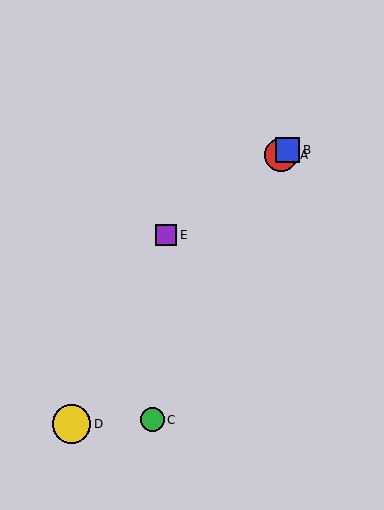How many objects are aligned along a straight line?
3 objects (A, B, E) are aligned along a straight line.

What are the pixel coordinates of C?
Object C is at (152, 420).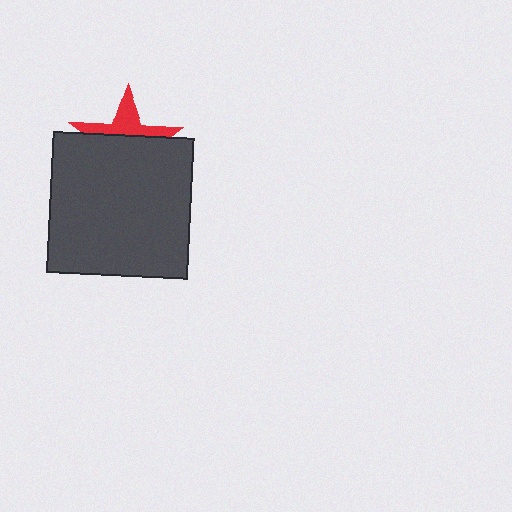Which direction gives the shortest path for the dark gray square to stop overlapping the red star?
Moving down gives the shortest separation.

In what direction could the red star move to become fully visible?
The red star could move up. That would shift it out from behind the dark gray square entirely.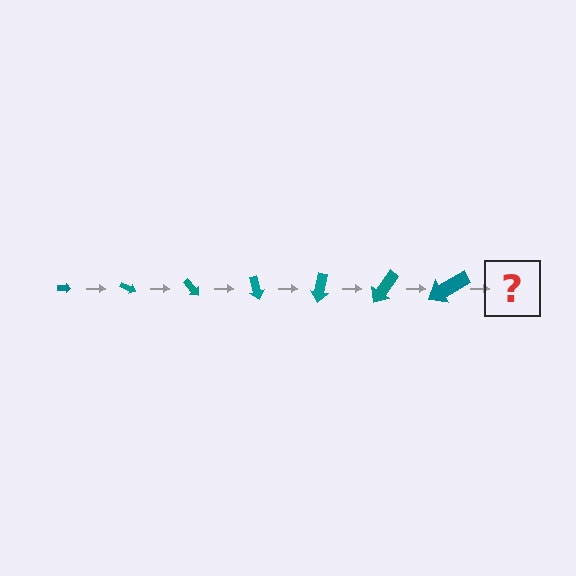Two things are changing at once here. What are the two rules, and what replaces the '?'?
The two rules are that the arrow grows larger each step and it rotates 25 degrees each step. The '?' should be an arrow, larger than the previous one and rotated 175 degrees from the start.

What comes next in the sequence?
The next element should be an arrow, larger than the previous one and rotated 175 degrees from the start.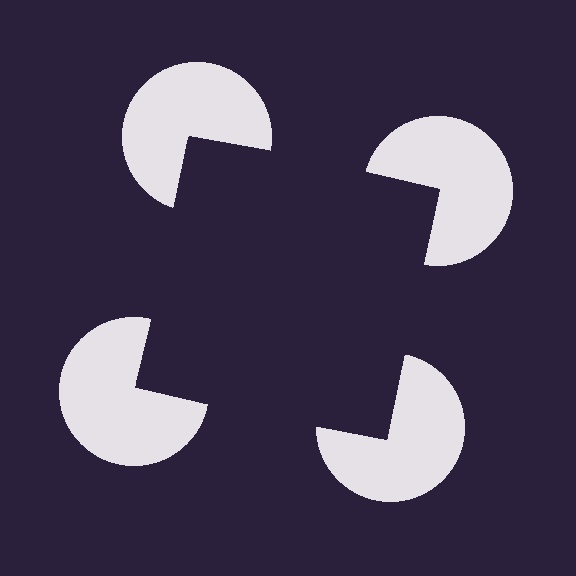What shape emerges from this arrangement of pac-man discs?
An illusory square — its edges are inferred from the aligned wedge cuts in the pac-man discs, not physically drawn.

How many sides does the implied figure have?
4 sides.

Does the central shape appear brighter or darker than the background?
It typically appears slightly darker than the background, even though no actual brightness change is drawn.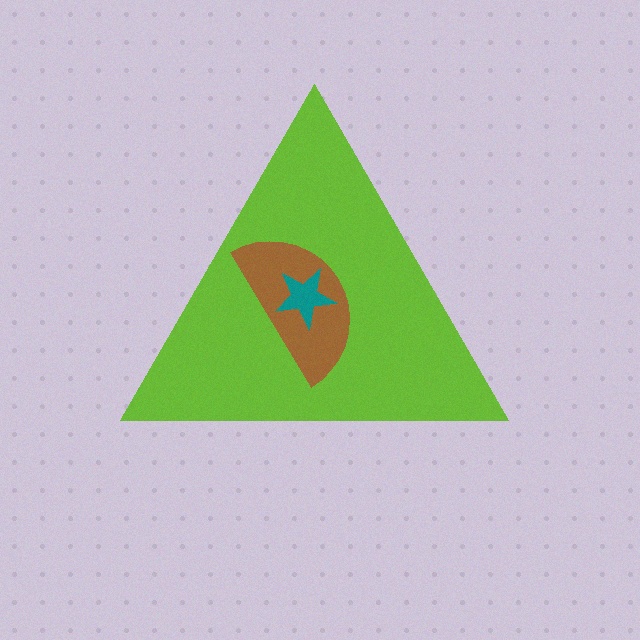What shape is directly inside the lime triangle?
The brown semicircle.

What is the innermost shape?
The teal star.